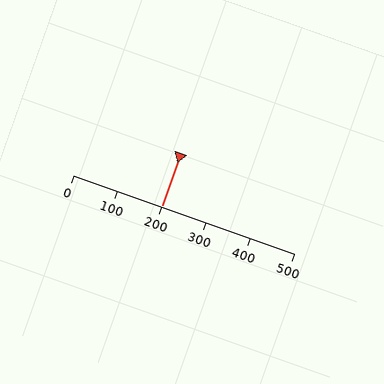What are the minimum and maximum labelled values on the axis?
The axis runs from 0 to 500.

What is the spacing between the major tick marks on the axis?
The major ticks are spaced 100 apart.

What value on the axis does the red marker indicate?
The marker indicates approximately 200.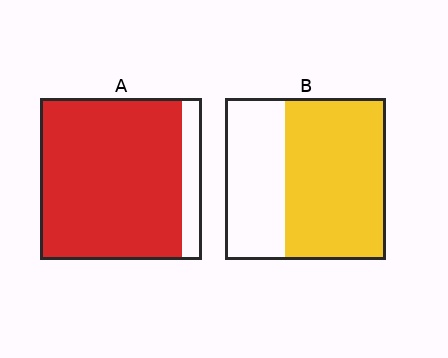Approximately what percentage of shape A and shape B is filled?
A is approximately 90% and B is approximately 65%.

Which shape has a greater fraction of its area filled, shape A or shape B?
Shape A.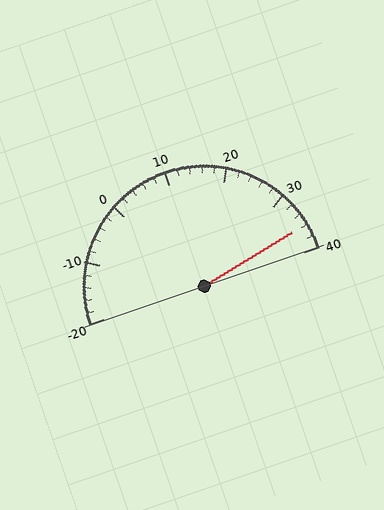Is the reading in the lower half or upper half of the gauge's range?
The reading is in the upper half of the range (-20 to 40).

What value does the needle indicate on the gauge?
The needle indicates approximately 36.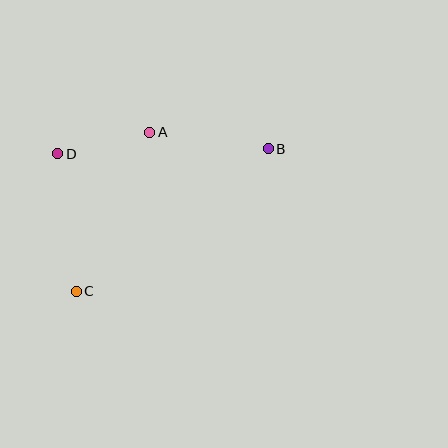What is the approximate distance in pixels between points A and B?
The distance between A and B is approximately 120 pixels.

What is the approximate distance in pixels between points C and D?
The distance between C and D is approximately 139 pixels.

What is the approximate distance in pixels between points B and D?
The distance between B and D is approximately 211 pixels.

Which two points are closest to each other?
Points A and D are closest to each other.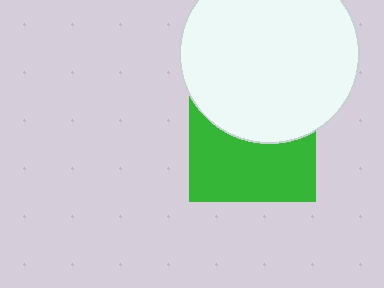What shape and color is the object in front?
The object in front is a white circle.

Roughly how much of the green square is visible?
About half of it is visible (roughly 54%).